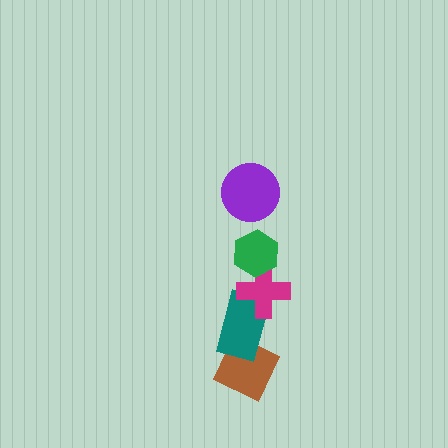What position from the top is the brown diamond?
The brown diamond is 5th from the top.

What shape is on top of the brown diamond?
The teal rectangle is on top of the brown diamond.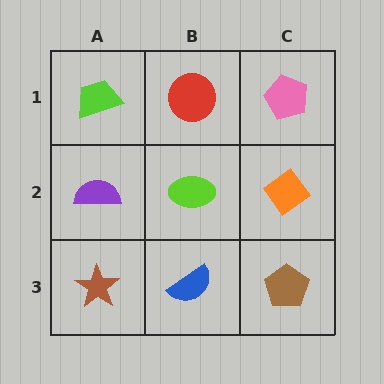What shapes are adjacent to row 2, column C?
A pink pentagon (row 1, column C), a brown pentagon (row 3, column C), a lime ellipse (row 2, column B).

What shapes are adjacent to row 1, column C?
An orange diamond (row 2, column C), a red circle (row 1, column B).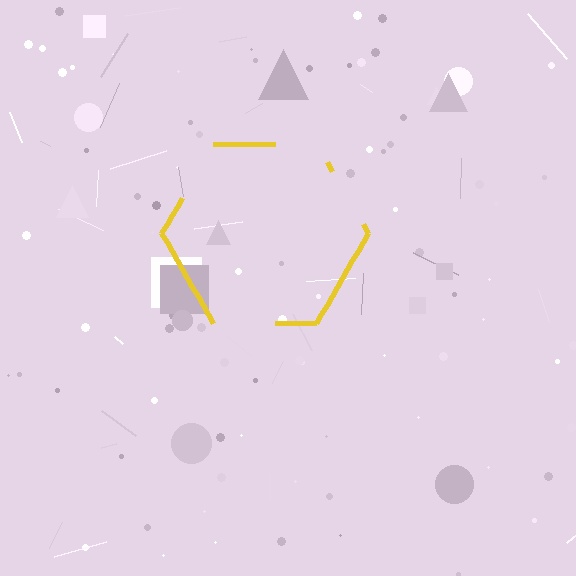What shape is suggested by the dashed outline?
The dashed outline suggests a hexagon.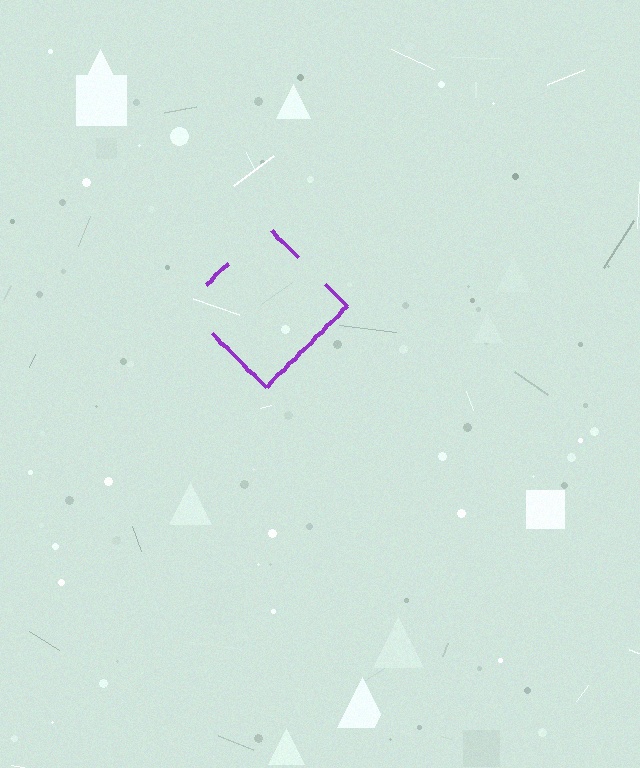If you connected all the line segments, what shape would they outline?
They would outline a diamond.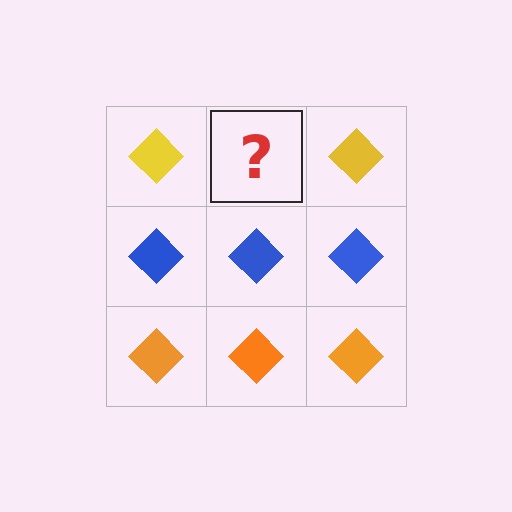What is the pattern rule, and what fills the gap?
The rule is that each row has a consistent color. The gap should be filled with a yellow diamond.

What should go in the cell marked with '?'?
The missing cell should contain a yellow diamond.